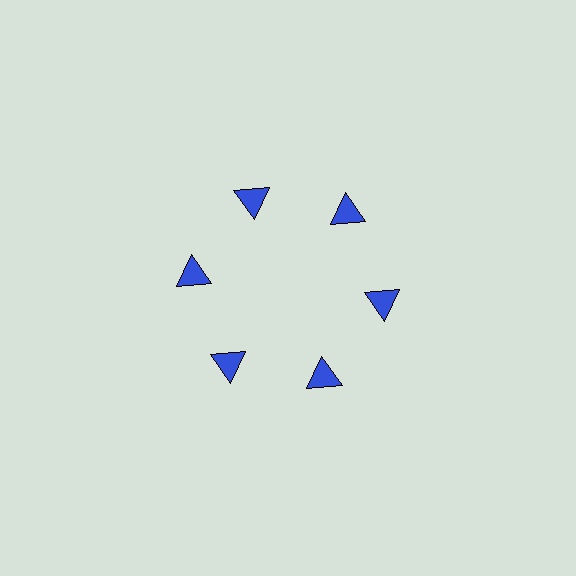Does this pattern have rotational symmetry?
Yes, this pattern has 6-fold rotational symmetry. It looks the same after rotating 60 degrees around the center.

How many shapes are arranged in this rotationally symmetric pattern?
There are 6 shapes, arranged in 6 groups of 1.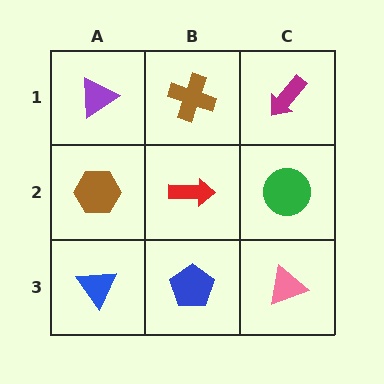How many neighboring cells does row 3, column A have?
2.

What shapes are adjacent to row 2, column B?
A brown cross (row 1, column B), a blue pentagon (row 3, column B), a brown hexagon (row 2, column A), a green circle (row 2, column C).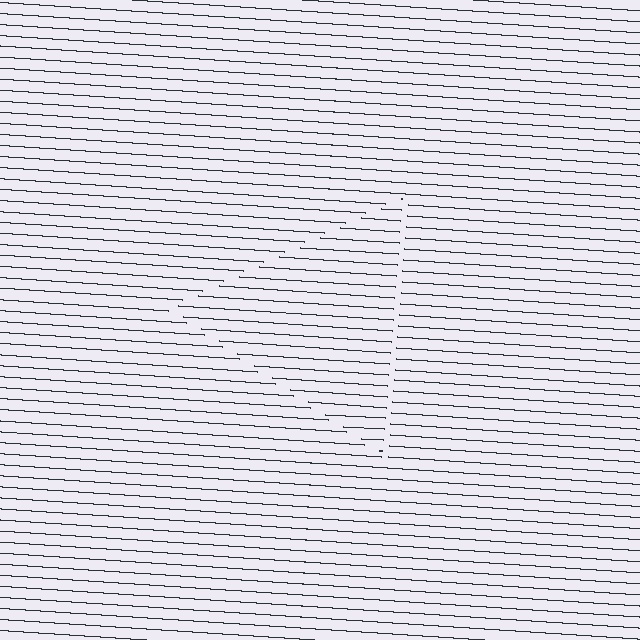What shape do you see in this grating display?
An illusory triangle. The interior of the shape contains the same grating, shifted by half a period — the contour is defined by the phase discontinuity where line-ends from the inner and outer gratings abut.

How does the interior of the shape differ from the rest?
The interior of the shape contains the same grating, shifted by half a period — the contour is defined by the phase discontinuity where line-ends from the inner and outer gratings abut.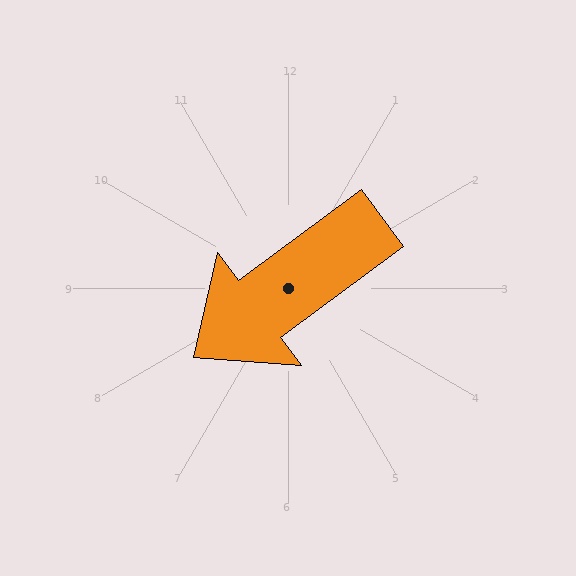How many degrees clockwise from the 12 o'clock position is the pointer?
Approximately 234 degrees.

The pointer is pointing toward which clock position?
Roughly 8 o'clock.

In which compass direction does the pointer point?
Southwest.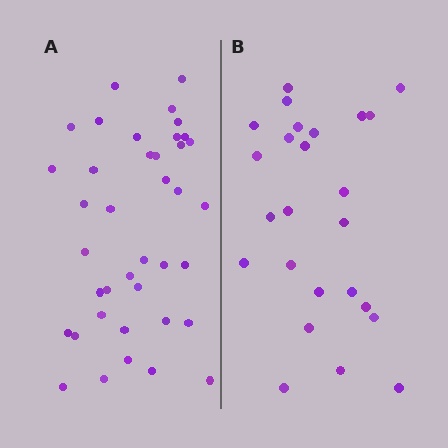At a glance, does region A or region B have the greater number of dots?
Region A (the left region) has more dots.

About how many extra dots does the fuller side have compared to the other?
Region A has approximately 15 more dots than region B.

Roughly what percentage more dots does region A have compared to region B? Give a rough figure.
About 55% more.